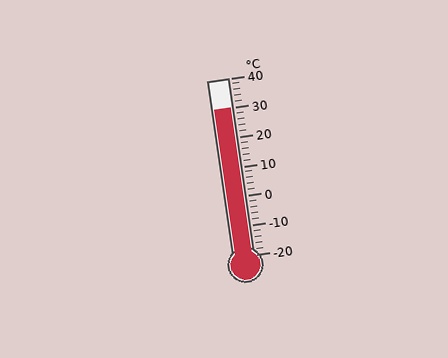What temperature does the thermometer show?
The thermometer shows approximately 30°C.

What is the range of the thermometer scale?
The thermometer scale ranges from -20°C to 40°C.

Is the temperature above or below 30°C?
The temperature is at 30°C.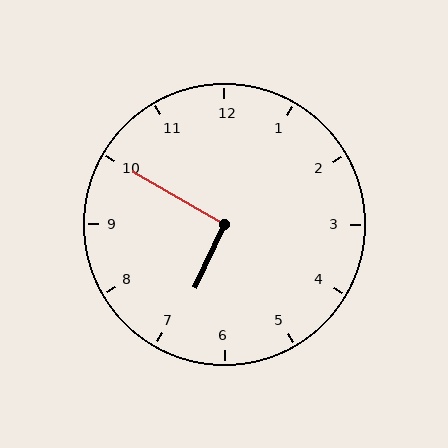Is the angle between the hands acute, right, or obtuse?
It is right.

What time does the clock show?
6:50.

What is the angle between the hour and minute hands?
Approximately 95 degrees.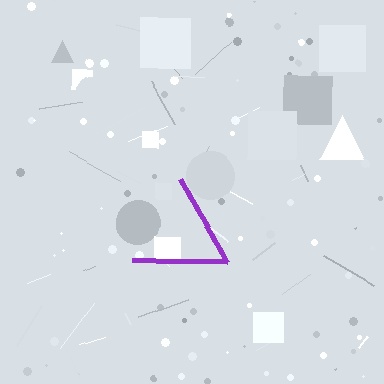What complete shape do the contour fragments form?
The contour fragments form a triangle.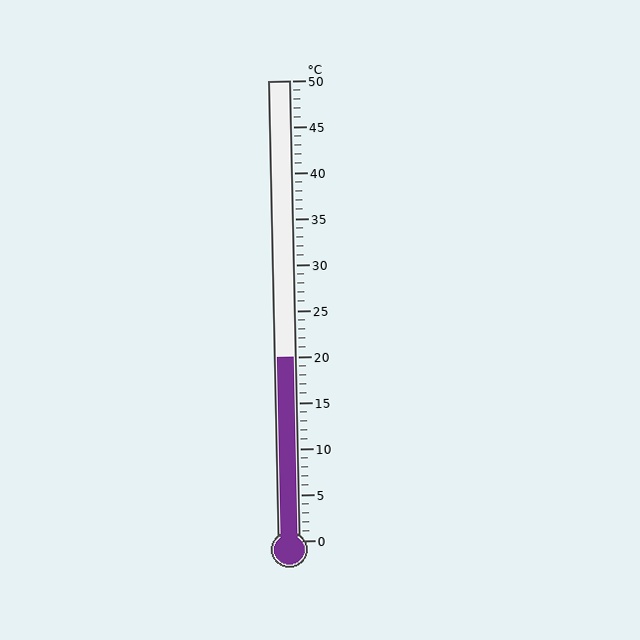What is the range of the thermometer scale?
The thermometer scale ranges from 0°C to 50°C.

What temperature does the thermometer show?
The thermometer shows approximately 20°C.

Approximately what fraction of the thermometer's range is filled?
The thermometer is filled to approximately 40% of its range.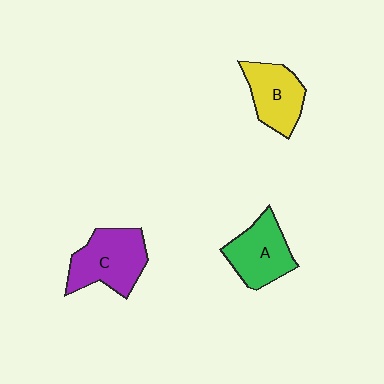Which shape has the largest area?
Shape C (purple).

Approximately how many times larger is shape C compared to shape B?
Approximately 1.3 times.